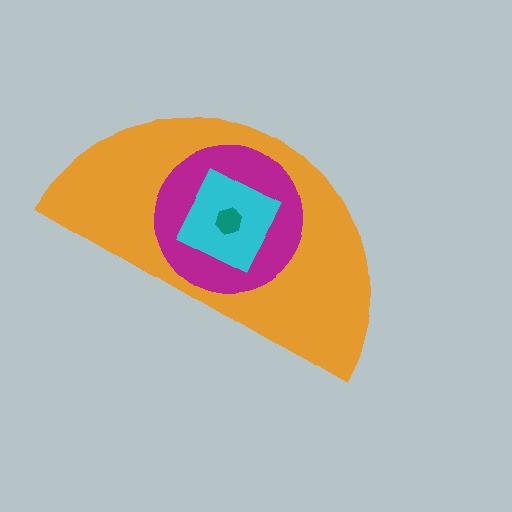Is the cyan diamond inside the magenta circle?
Yes.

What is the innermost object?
The teal hexagon.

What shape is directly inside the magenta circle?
The cyan diamond.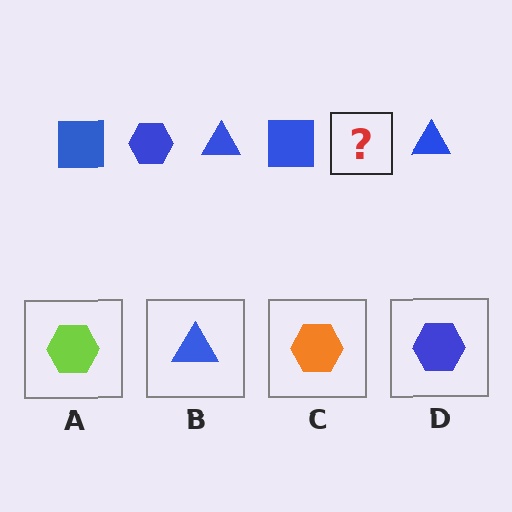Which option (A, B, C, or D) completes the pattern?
D.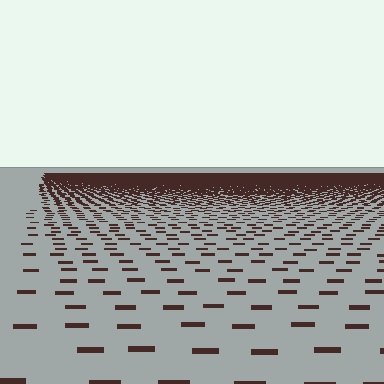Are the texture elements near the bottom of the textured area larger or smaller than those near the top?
Larger. Near the bottom, elements are closer to the viewer and appear at a bigger on-screen size.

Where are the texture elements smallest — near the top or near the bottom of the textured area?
Near the top.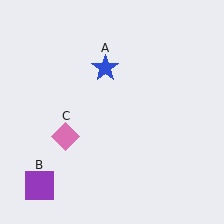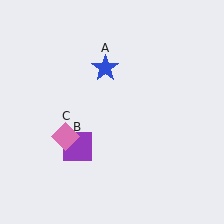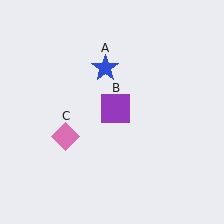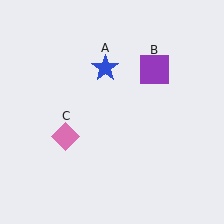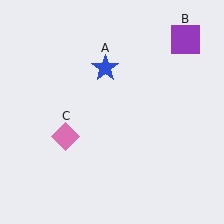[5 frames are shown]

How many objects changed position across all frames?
1 object changed position: purple square (object B).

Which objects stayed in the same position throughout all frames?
Blue star (object A) and pink diamond (object C) remained stationary.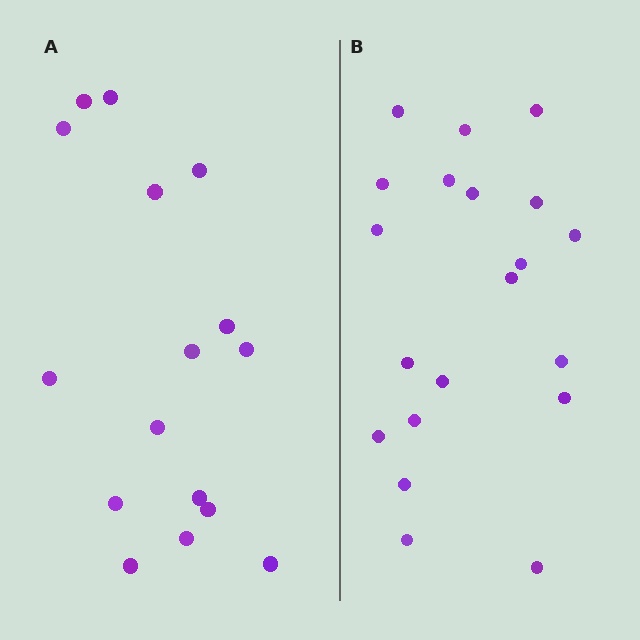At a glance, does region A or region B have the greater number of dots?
Region B (the right region) has more dots.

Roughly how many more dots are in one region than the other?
Region B has about 4 more dots than region A.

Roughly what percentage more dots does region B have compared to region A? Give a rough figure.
About 25% more.